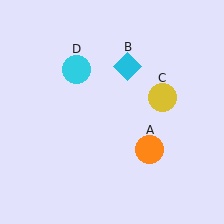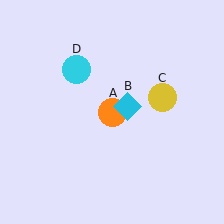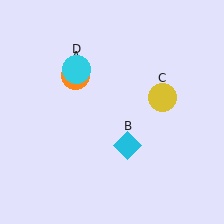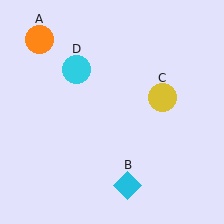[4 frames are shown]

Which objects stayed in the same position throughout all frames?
Yellow circle (object C) and cyan circle (object D) remained stationary.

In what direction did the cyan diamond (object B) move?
The cyan diamond (object B) moved down.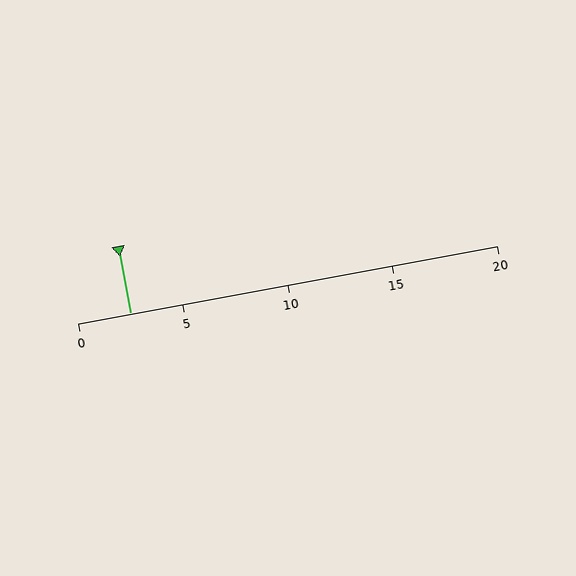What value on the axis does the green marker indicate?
The marker indicates approximately 2.5.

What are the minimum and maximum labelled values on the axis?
The axis runs from 0 to 20.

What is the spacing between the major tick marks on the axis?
The major ticks are spaced 5 apart.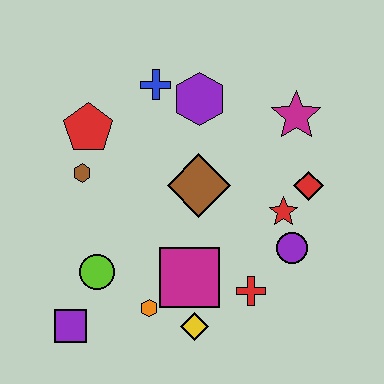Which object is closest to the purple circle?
The red star is closest to the purple circle.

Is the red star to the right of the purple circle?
No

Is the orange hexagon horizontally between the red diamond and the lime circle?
Yes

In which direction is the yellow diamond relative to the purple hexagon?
The yellow diamond is below the purple hexagon.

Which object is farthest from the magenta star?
The purple square is farthest from the magenta star.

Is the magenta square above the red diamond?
No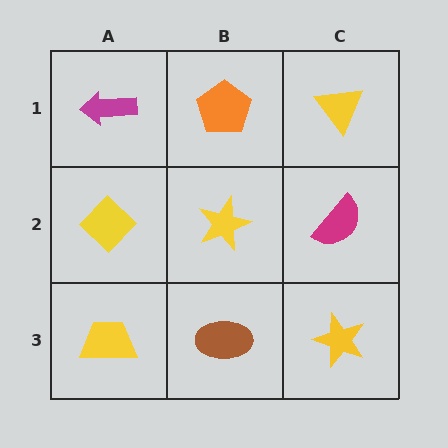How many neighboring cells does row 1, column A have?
2.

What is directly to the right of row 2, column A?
A yellow star.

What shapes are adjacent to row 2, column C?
A yellow triangle (row 1, column C), a yellow star (row 3, column C), a yellow star (row 2, column B).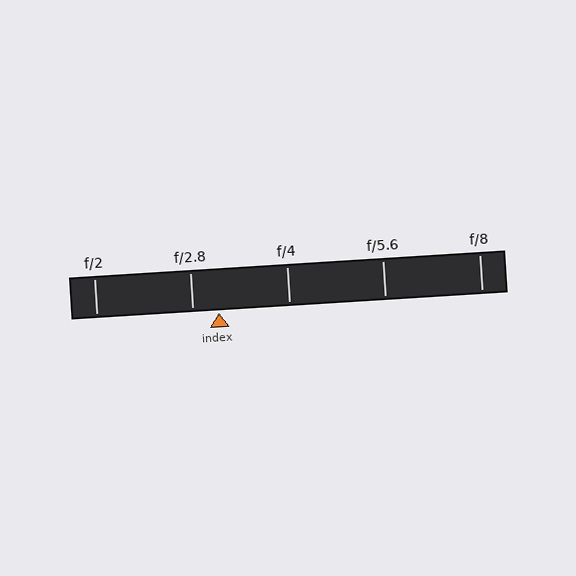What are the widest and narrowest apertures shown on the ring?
The widest aperture shown is f/2 and the narrowest is f/8.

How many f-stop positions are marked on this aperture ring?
There are 5 f-stop positions marked.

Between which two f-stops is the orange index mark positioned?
The index mark is between f/2.8 and f/4.